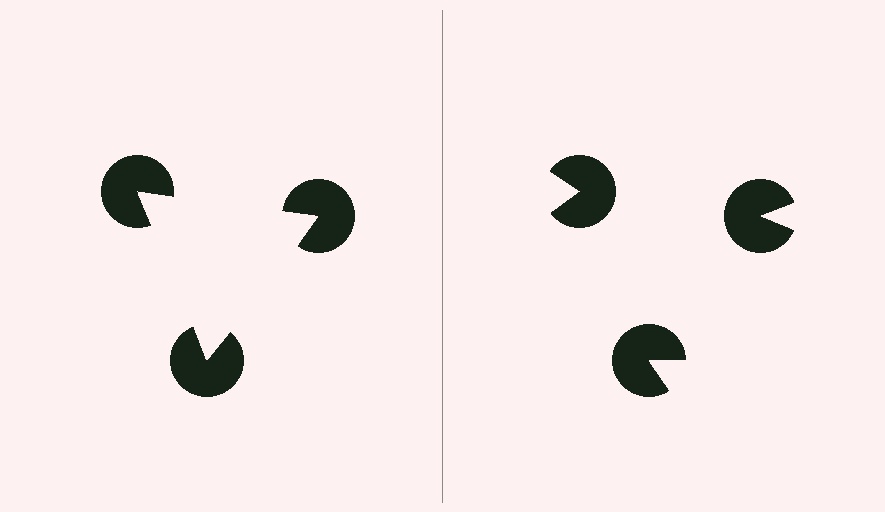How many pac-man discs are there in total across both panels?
6 — 3 on each side.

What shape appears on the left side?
An illusory triangle.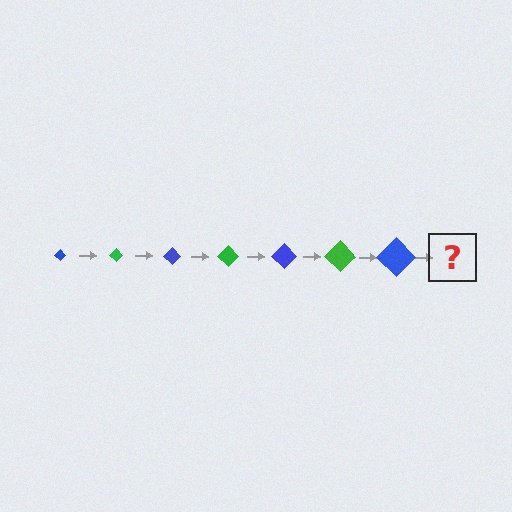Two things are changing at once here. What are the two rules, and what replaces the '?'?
The two rules are that the diamond grows larger each step and the color cycles through blue and green. The '?' should be a green diamond, larger than the previous one.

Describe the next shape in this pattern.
It should be a green diamond, larger than the previous one.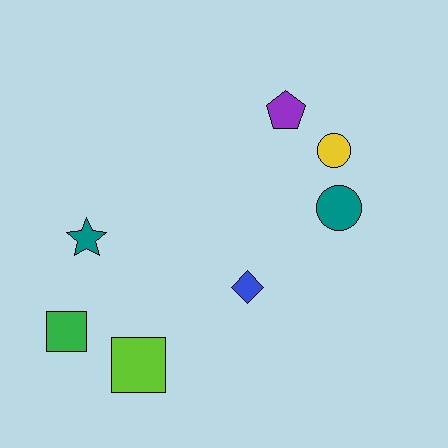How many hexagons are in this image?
There are no hexagons.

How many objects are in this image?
There are 7 objects.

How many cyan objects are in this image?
There are no cyan objects.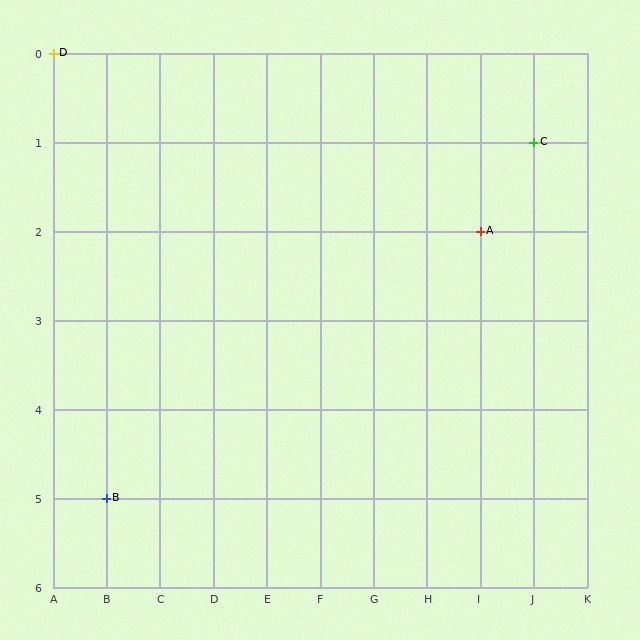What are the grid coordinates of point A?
Point A is at grid coordinates (I, 2).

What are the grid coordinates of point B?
Point B is at grid coordinates (B, 5).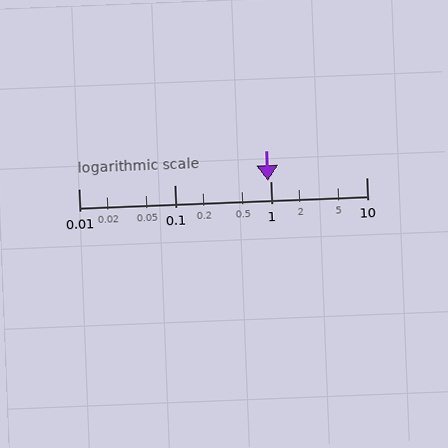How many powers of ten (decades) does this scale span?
The scale spans 3 decades, from 0.01 to 10.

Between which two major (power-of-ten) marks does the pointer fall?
The pointer is between 0.1 and 1.